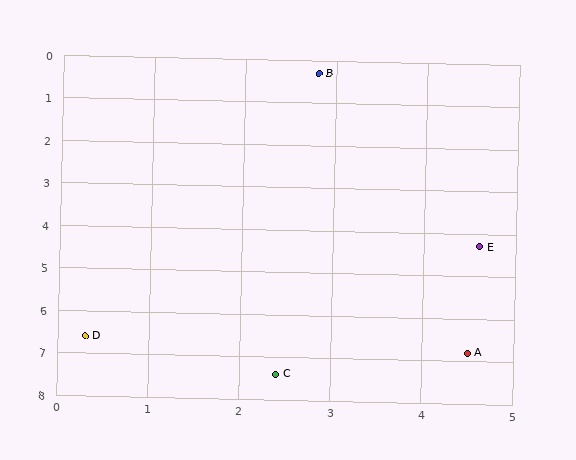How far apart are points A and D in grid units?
Points A and D are about 4.2 grid units apart.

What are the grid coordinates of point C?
Point C is at approximately (2.4, 7.4).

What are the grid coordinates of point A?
Point A is at approximately (4.5, 6.8).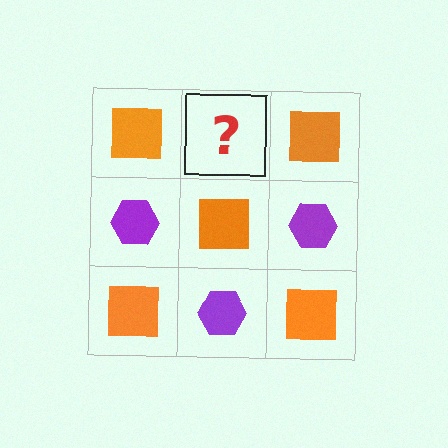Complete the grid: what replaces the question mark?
The question mark should be replaced with a purple hexagon.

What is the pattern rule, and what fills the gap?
The rule is that it alternates orange square and purple hexagon in a checkerboard pattern. The gap should be filled with a purple hexagon.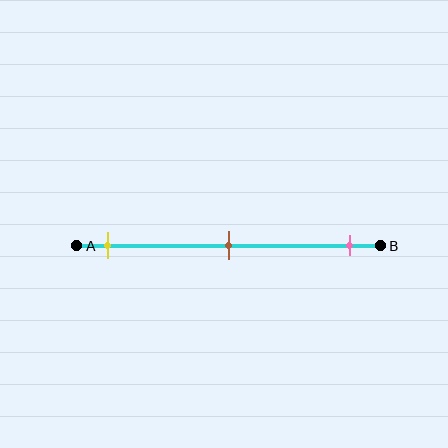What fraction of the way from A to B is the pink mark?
The pink mark is approximately 90% (0.9) of the way from A to B.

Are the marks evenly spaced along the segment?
Yes, the marks are approximately evenly spaced.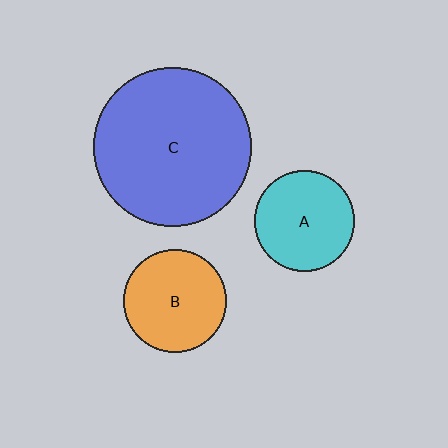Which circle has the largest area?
Circle C (blue).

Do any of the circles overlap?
No, none of the circles overlap.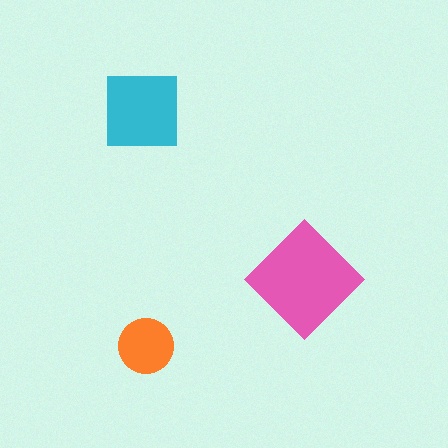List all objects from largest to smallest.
The pink diamond, the cyan square, the orange circle.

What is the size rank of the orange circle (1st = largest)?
3rd.